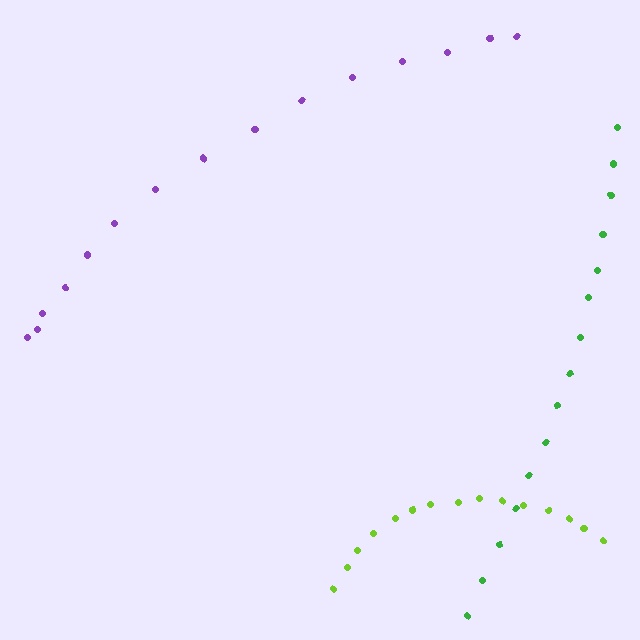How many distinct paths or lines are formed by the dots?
There are 3 distinct paths.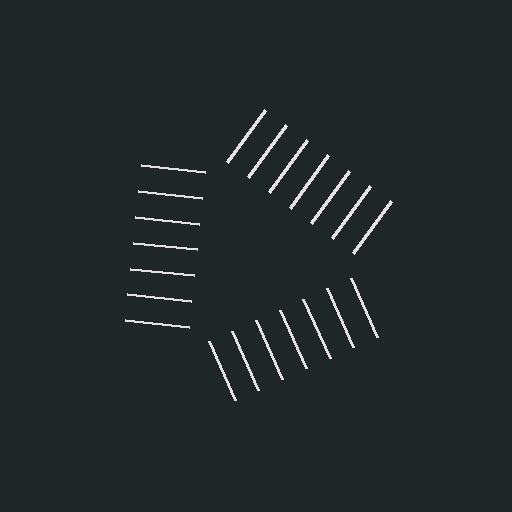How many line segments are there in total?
21 — 7 along each of the 3 edges.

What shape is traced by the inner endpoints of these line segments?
An illusory triangle — the line segments terminate on its edges but no continuous stroke is drawn.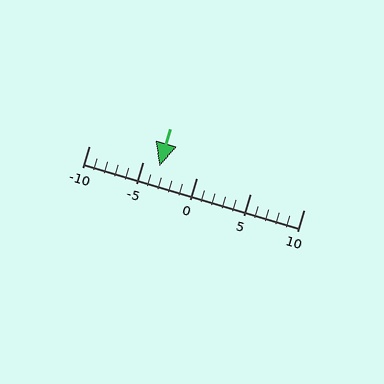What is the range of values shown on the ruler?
The ruler shows values from -10 to 10.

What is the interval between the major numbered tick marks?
The major tick marks are spaced 5 units apart.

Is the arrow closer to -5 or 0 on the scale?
The arrow is closer to -5.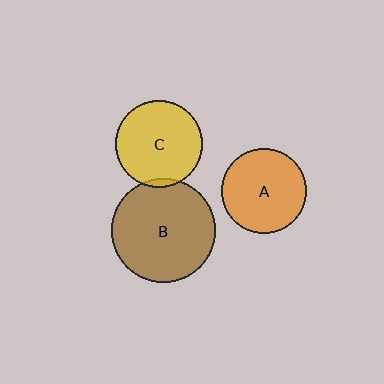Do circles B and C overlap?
Yes.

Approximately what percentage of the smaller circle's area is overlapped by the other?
Approximately 5%.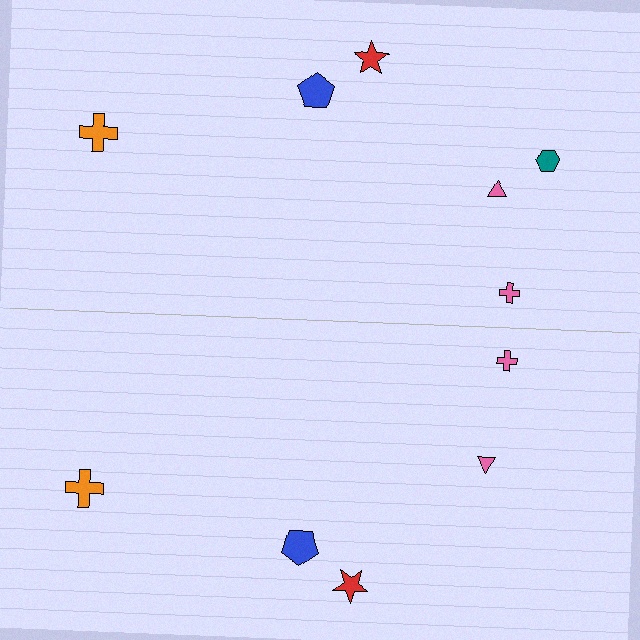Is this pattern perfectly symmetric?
No, the pattern is not perfectly symmetric. A teal hexagon is missing from the bottom side.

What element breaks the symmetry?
A teal hexagon is missing from the bottom side.